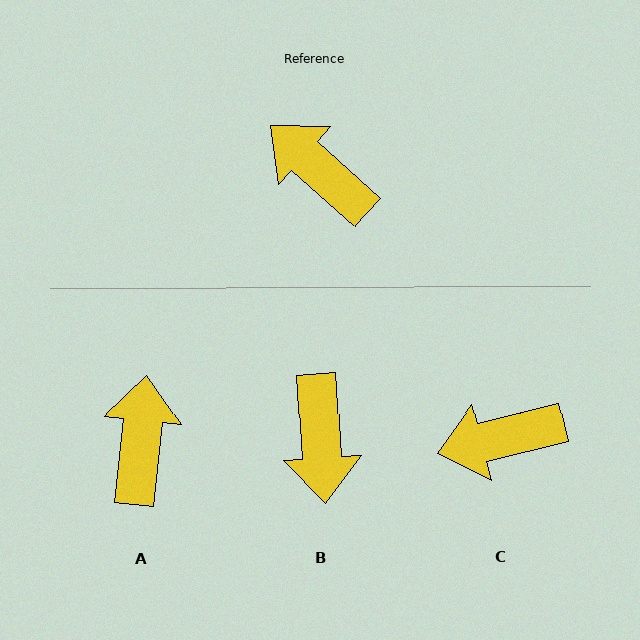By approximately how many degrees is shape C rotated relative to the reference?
Approximately 56 degrees counter-clockwise.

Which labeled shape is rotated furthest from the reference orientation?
B, about 136 degrees away.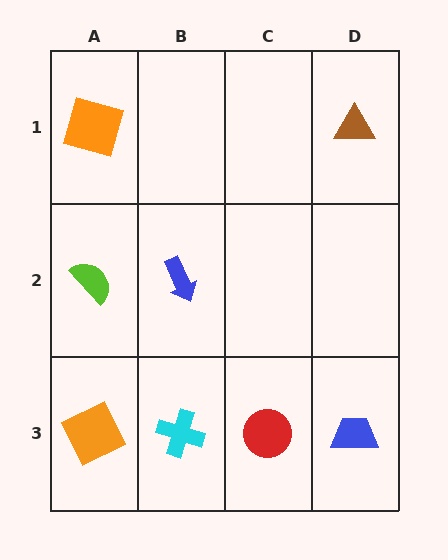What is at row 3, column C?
A red circle.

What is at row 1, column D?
A brown triangle.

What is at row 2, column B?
A blue arrow.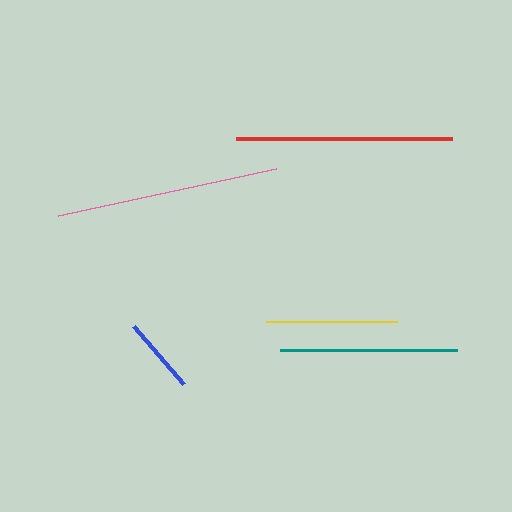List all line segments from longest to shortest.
From longest to shortest: pink, red, teal, yellow, blue.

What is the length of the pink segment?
The pink segment is approximately 223 pixels long.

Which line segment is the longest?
The pink line is the longest at approximately 223 pixels.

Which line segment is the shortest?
The blue line is the shortest at approximately 78 pixels.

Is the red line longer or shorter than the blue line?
The red line is longer than the blue line.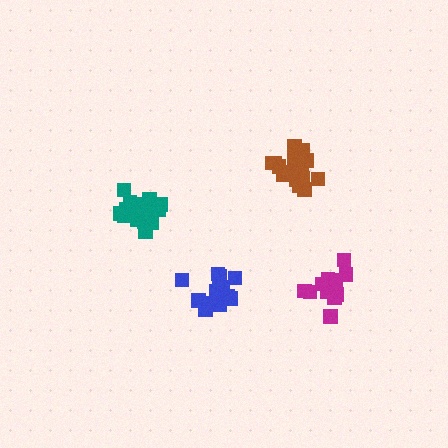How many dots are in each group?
Group 1: 16 dots, Group 2: 19 dots, Group 3: 14 dots, Group 4: 19 dots (68 total).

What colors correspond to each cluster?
The clusters are colored: blue, brown, magenta, teal.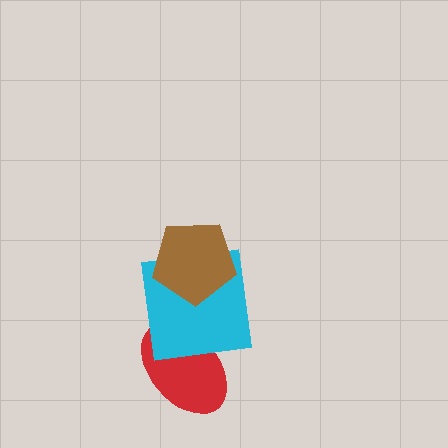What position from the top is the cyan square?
The cyan square is 2nd from the top.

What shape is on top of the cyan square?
The brown pentagon is on top of the cyan square.